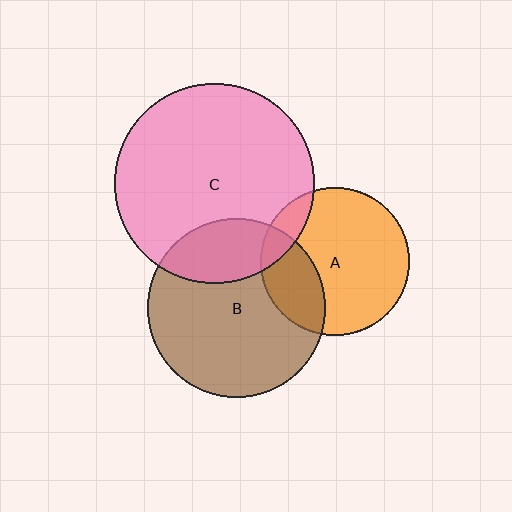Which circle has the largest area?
Circle C (pink).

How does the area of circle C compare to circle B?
Approximately 1.3 times.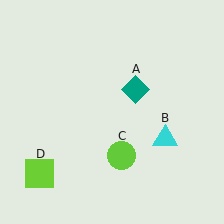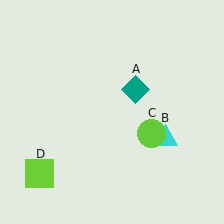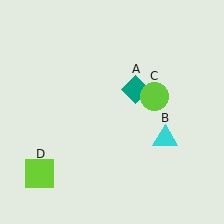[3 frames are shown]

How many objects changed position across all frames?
1 object changed position: lime circle (object C).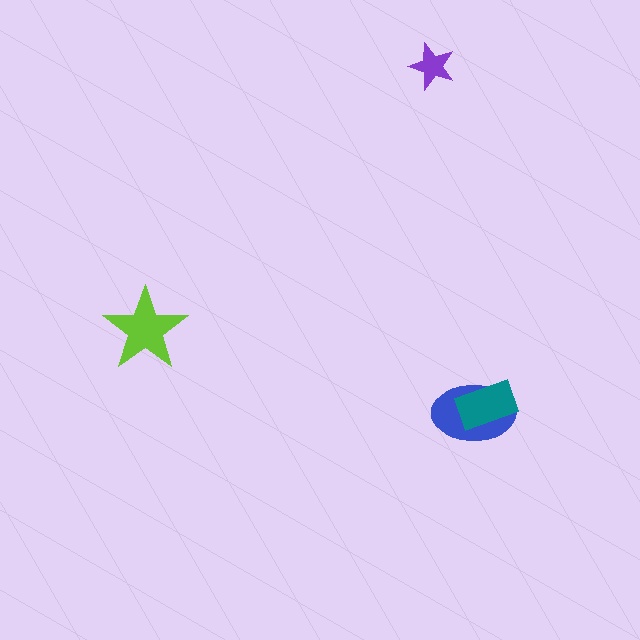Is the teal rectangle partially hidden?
No, no other shape covers it.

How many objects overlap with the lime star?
0 objects overlap with the lime star.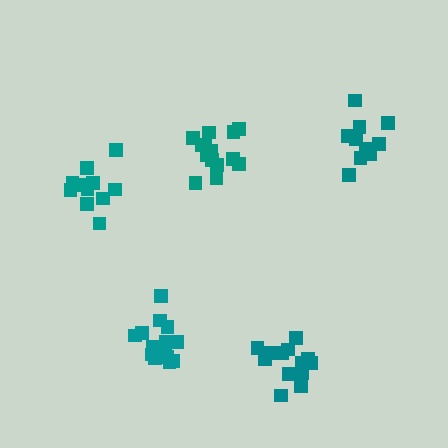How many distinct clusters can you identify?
There are 5 distinct clusters.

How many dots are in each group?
Group 1: 13 dots, Group 2: 11 dots, Group 3: 16 dots, Group 4: 10 dots, Group 5: 14 dots (64 total).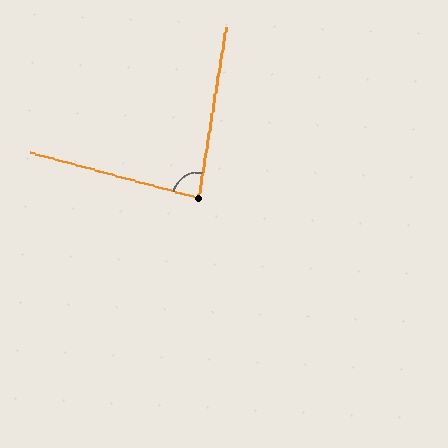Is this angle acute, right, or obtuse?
It is acute.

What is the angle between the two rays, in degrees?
Approximately 84 degrees.